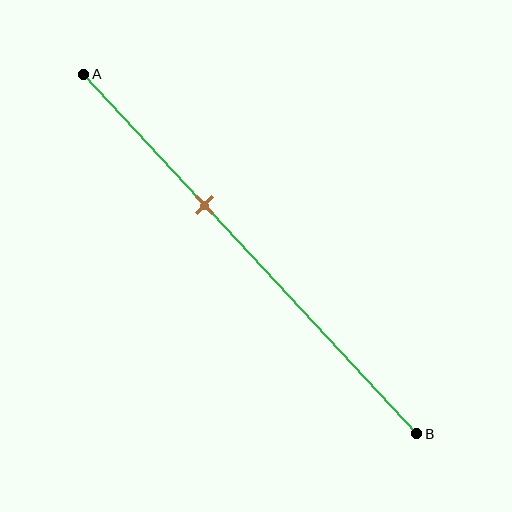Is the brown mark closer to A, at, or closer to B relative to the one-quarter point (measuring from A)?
The brown mark is closer to point B than the one-quarter point of segment AB.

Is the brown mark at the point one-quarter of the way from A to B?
No, the mark is at about 35% from A, not at the 25% one-quarter point.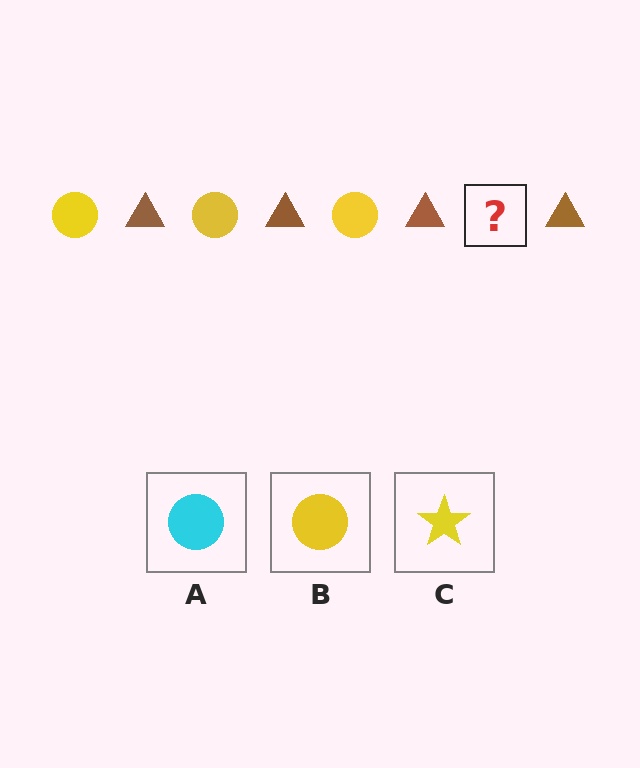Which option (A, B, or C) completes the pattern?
B.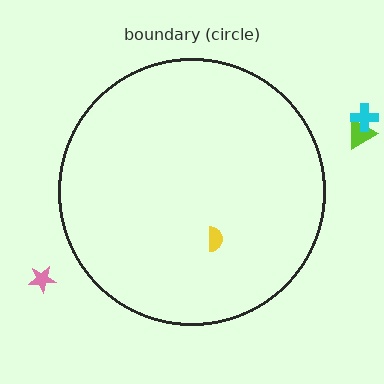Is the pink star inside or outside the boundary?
Outside.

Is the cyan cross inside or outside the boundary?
Outside.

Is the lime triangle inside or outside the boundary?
Outside.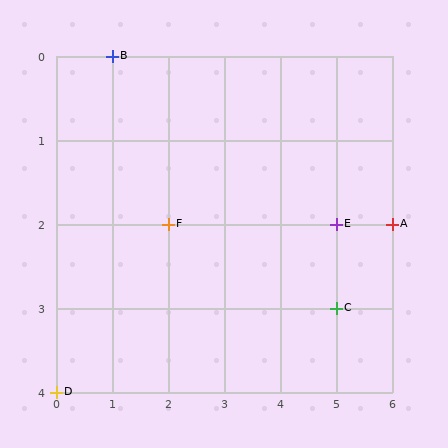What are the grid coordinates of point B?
Point B is at grid coordinates (1, 0).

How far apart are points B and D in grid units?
Points B and D are 1 column and 4 rows apart (about 4.1 grid units diagonally).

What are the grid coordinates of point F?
Point F is at grid coordinates (2, 2).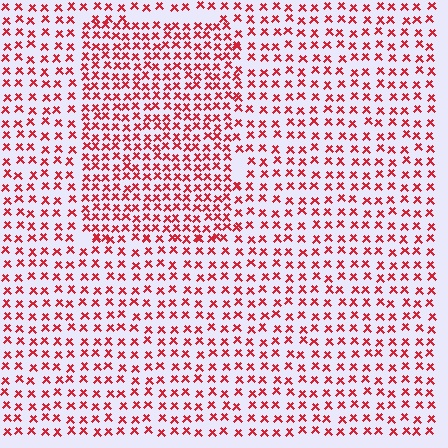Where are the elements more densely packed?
The elements are more densely packed inside the rectangle boundary.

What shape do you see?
I see a rectangle.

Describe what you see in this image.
The image contains small red elements arranged at two different densities. A rectangle-shaped region is visible where the elements are more densely packed than the surrounding area.